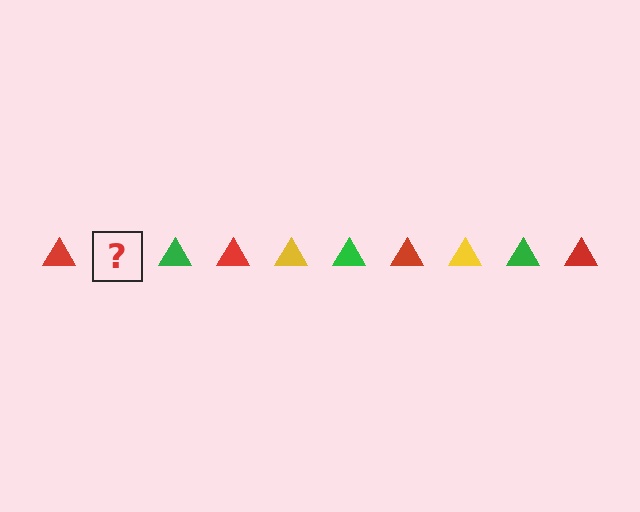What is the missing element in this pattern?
The missing element is a yellow triangle.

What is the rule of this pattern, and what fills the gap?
The rule is that the pattern cycles through red, yellow, green triangles. The gap should be filled with a yellow triangle.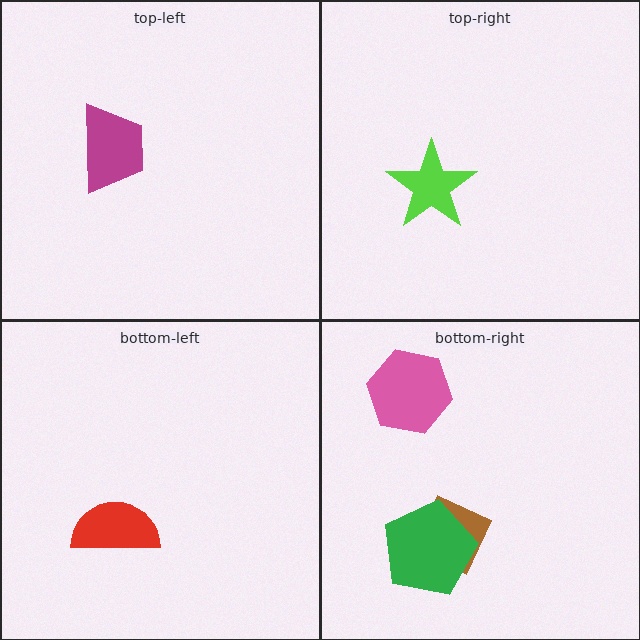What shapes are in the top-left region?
The magenta trapezoid.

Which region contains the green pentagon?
The bottom-right region.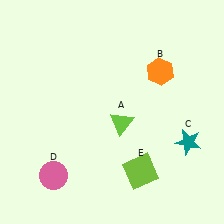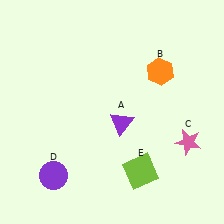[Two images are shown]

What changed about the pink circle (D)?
In Image 1, D is pink. In Image 2, it changed to purple.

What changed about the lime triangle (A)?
In Image 1, A is lime. In Image 2, it changed to purple.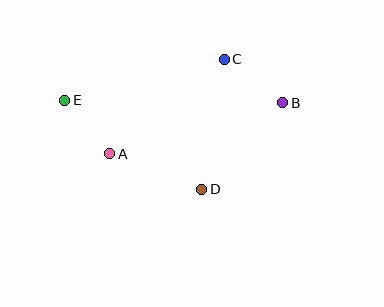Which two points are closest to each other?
Points A and E are closest to each other.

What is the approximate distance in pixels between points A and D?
The distance between A and D is approximately 99 pixels.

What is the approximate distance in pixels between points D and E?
The distance between D and E is approximately 164 pixels.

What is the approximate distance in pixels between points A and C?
The distance between A and C is approximately 148 pixels.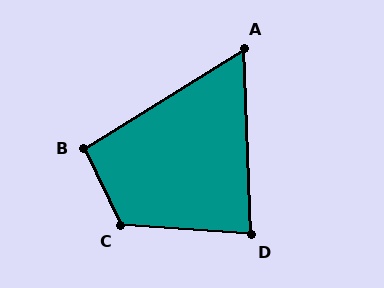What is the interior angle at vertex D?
Approximately 84 degrees (acute).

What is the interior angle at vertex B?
Approximately 96 degrees (obtuse).